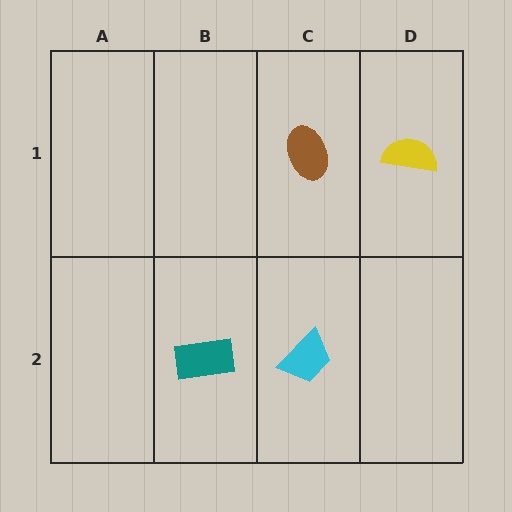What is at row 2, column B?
A teal rectangle.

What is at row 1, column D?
A yellow semicircle.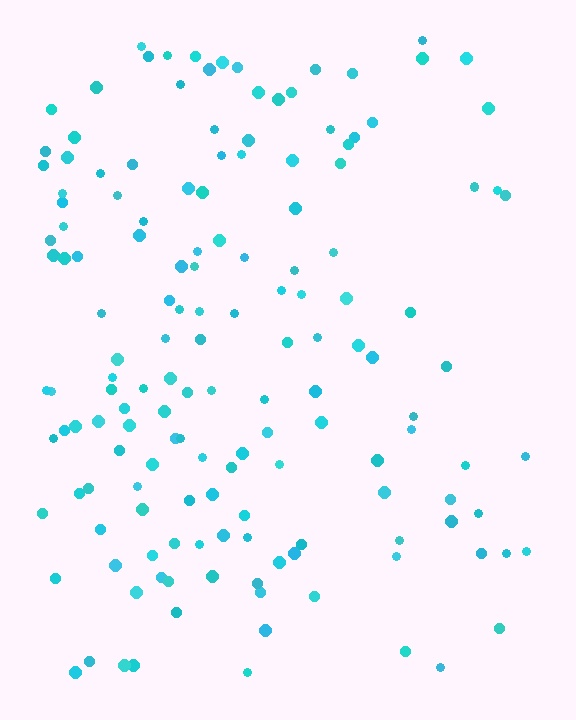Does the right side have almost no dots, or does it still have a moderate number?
Still a moderate number, just noticeably fewer than the left.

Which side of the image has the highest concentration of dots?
The left.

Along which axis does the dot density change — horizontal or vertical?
Horizontal.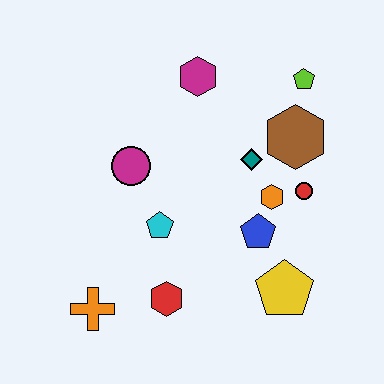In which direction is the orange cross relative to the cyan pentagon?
The orange cross is below the cyan pentagon.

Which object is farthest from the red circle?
The orange cross is farthest from the red circle.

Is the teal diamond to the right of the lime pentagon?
No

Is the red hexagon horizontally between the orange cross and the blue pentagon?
Yes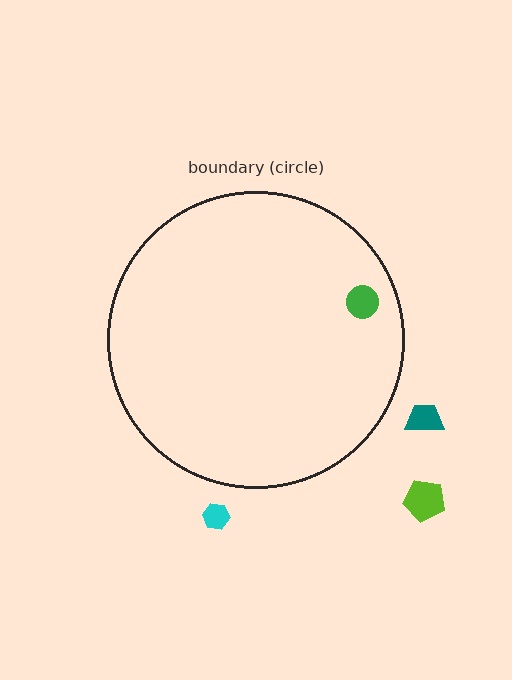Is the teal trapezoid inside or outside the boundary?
Outside.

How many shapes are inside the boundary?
1 inside, 3 outside.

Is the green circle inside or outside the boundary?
Inside.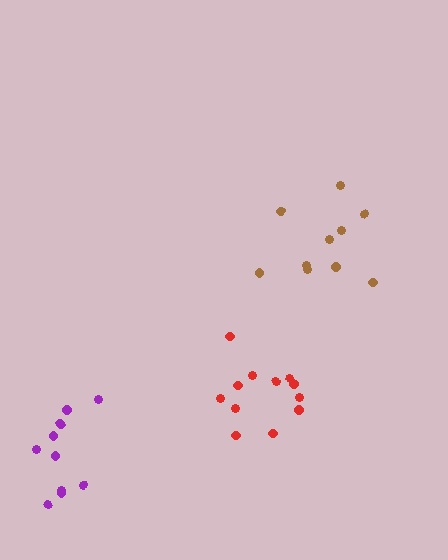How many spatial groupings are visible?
There are 3 spatial groupings.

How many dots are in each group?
Group 1: 12 dots, Group 2: 10 dots, Group 3: 10 dots (32 total).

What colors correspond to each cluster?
The clusters are colored: red, brown, purple.